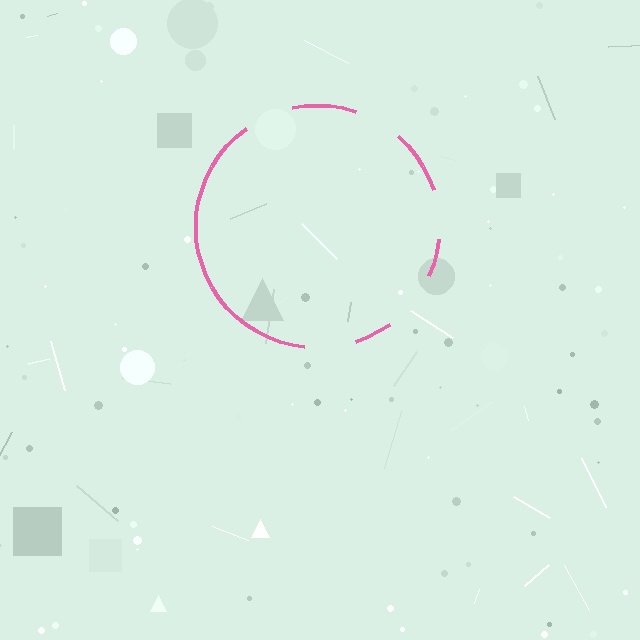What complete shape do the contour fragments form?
The contour fragments form a circle.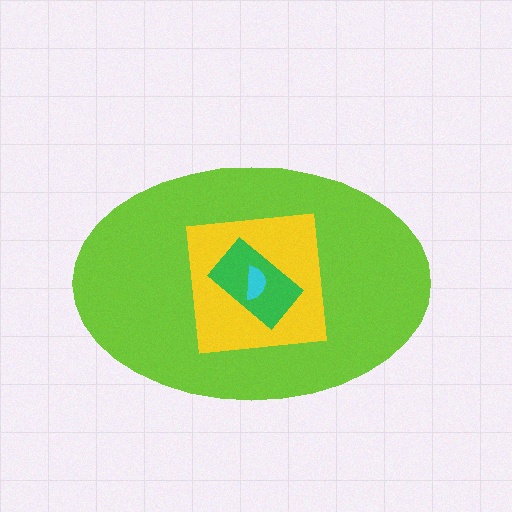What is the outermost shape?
The lime ellipse.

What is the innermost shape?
The cyan semicircle.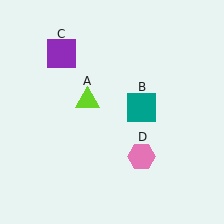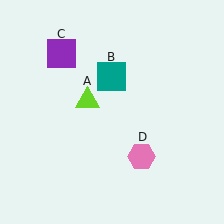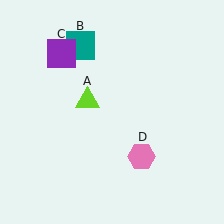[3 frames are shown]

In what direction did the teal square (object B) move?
The teal square (object B) moved up and to the left.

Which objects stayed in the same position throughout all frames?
Lime triangle (object A) and purple square (object C) and pink hexagon (object D) remained stationary.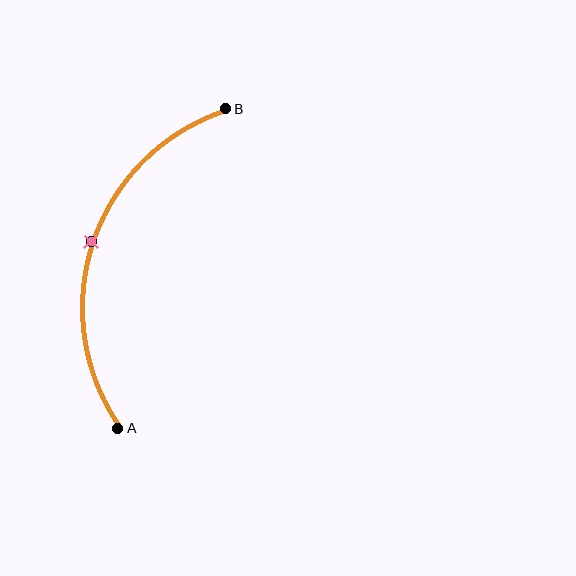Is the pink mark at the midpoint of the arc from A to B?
Yes. The pink mark lies on the arc at equal arc-length from both A and B — it is the arc midpoint.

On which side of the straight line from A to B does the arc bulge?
The arc bulges to the left of the straight line connecting A and B.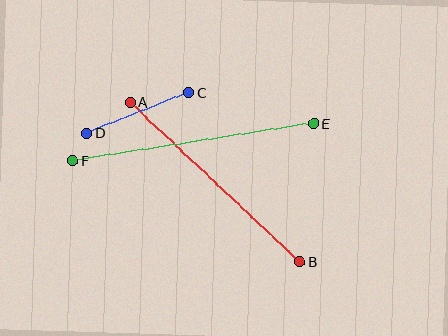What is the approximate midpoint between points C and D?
The midpoint is at approximately (138, 113) pixels.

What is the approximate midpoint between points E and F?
The midpoint is at approximately (193, 142) pixels.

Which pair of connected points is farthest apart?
Points E and F are farthest apart.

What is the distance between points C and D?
The distance is approximately 110 pixels.